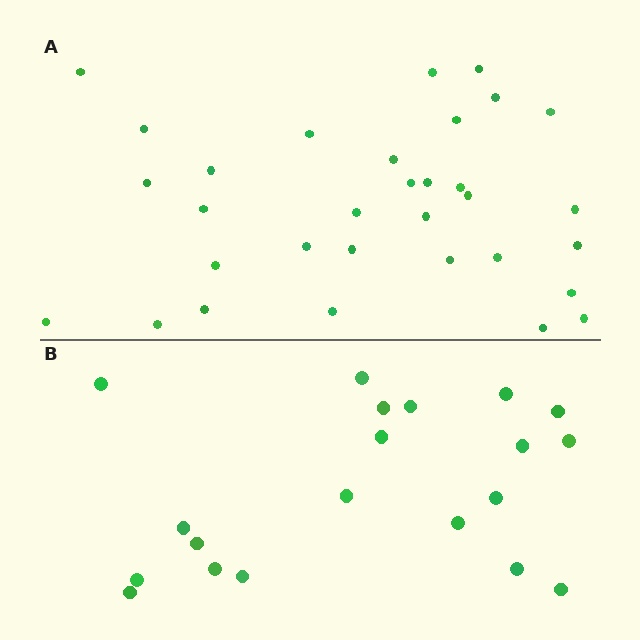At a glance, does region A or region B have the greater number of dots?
Region A (the top region) has more dots.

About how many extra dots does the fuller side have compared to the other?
Region A has roughly 12 or so more dots than region B.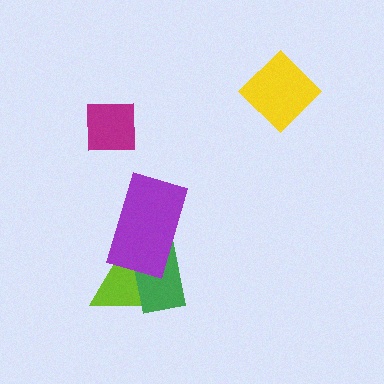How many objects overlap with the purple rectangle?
2 objects overlap with the purple rectangle.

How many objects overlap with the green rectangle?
2 objects overlap with the green rectangle.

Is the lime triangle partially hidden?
Yes, it is partially covered by another shape.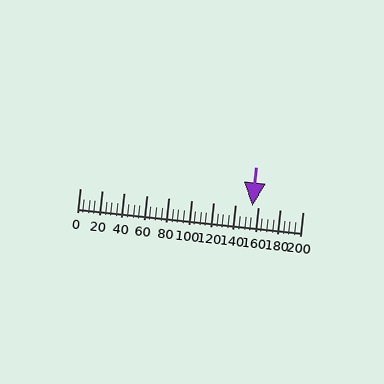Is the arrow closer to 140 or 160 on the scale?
The arrow is closer to 160.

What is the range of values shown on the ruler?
The ruler shows values from 0 to 200.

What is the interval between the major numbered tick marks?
The major tick marks are spaced 20 units apart.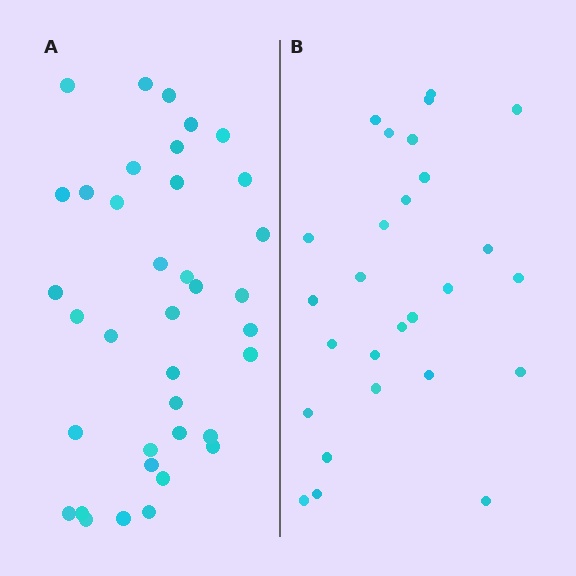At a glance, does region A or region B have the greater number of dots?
Region A (the left region) has more dots.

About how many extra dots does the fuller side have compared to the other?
Region A has roughly 10 or so more dots than region B.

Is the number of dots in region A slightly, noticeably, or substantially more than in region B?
Region A has noticeably more, but not dramatically so. The ratio is roughly 1.4 to 1.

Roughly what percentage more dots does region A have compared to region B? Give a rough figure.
About 35% more.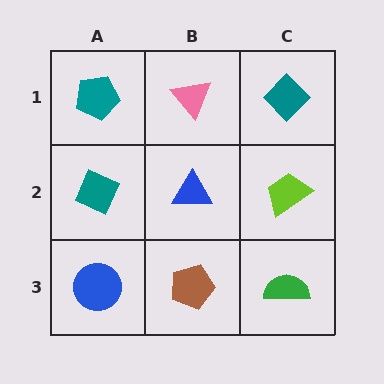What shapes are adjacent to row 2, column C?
A teal diamond (row 1, column C), a green semicircle (row 3, column C), a blue triangle (row 2, column B).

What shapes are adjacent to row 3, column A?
A teal diamond (row 2, column A), a brown pentagon (row 3, column B).